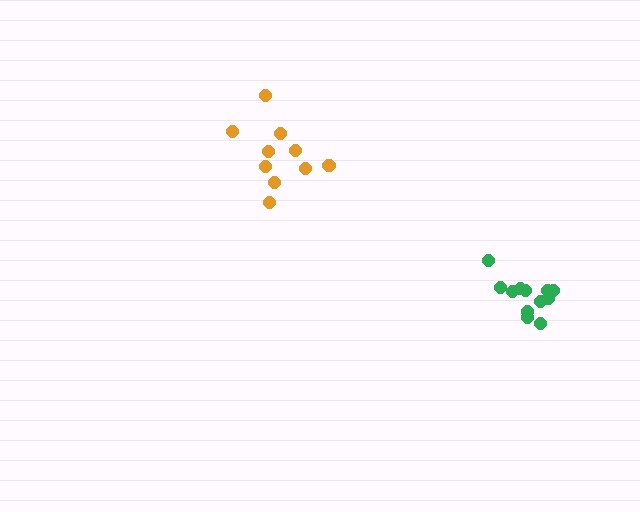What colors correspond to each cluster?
The clusters are colored: green, orange.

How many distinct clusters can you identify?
There are 2 distinct clusters.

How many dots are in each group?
Group 1: 12 dots, Group 2: 10 dots (22 total).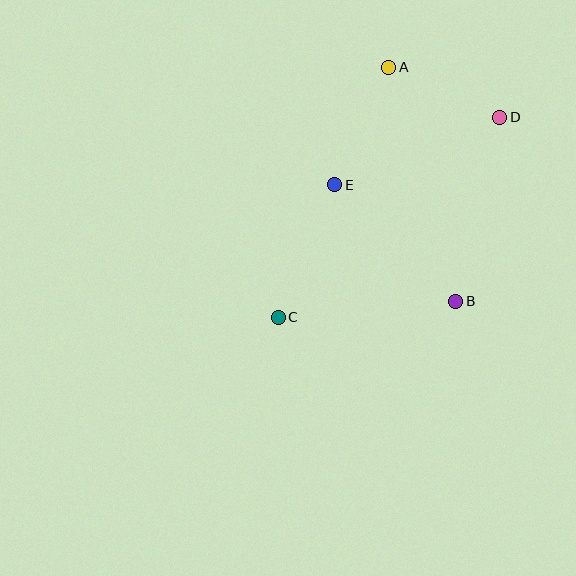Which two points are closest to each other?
Points A and D are closest to each other.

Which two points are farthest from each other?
Points C and D are farthest from each other.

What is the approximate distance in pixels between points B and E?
The distance between B and E is approximately 168 pixels.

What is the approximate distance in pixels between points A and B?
The distance between A and B is approximately 243 pixels.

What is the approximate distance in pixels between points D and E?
The distance between D and E is approximately 178 pixels.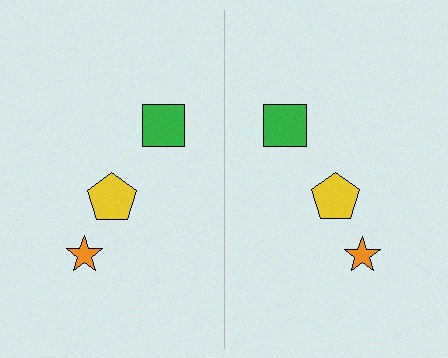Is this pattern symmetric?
Yes, this pattern has bilateral (reflection) symmetry.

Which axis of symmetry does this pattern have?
The pattern has a vertical axis of symmetry running through the center of the image.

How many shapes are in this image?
There are 6 shapes in this image.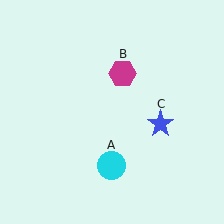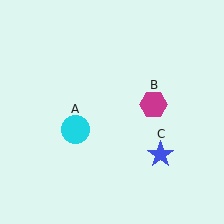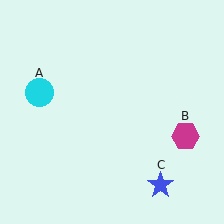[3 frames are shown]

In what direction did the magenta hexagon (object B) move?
The magenta hexagon (object B) moved down and to the right.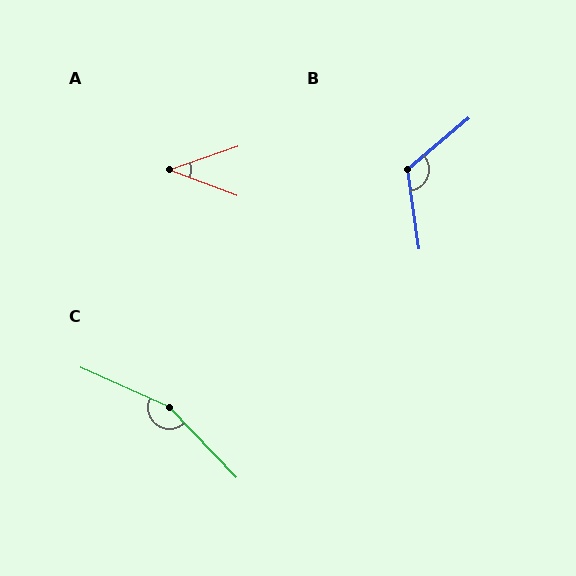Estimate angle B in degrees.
Approximately 122 degrees.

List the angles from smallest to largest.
A (39°), B (122°), C (158°).